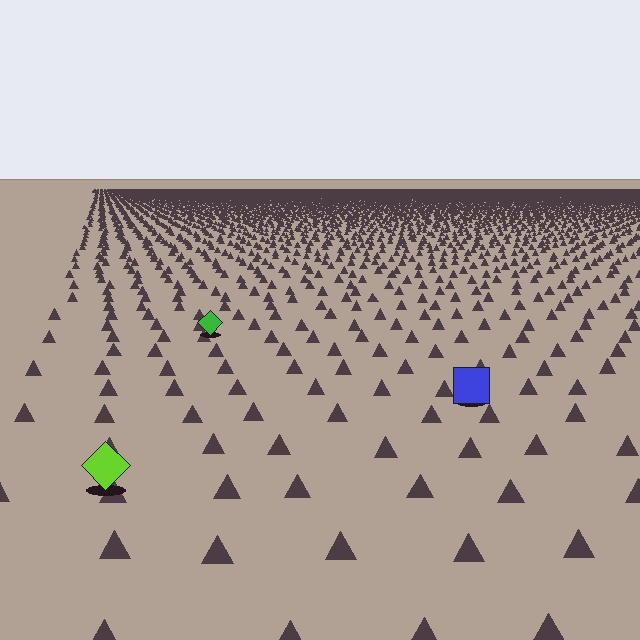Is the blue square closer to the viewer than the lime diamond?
No. The lime diamond is closer — you can tell from the texture gradient: the ground texture is coarser near it.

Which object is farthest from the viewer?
The green diamond is farthest from the viewer. It appears smaller and the ground texture around it is denser.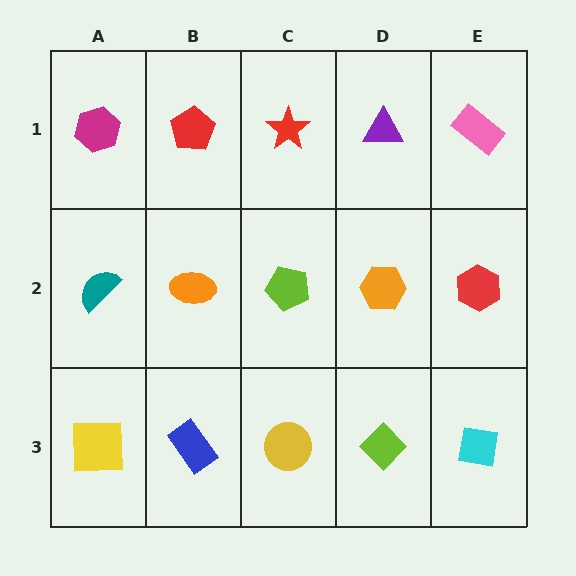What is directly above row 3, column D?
An orange hexagon.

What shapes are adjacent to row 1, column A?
A teal semicircle (row 2, column A), a red pentagon (row 1, column B).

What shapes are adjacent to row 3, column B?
An orange ellipse (row 2, column B), a yellow square (row 3, column A), a yellow circle (row 3, column C).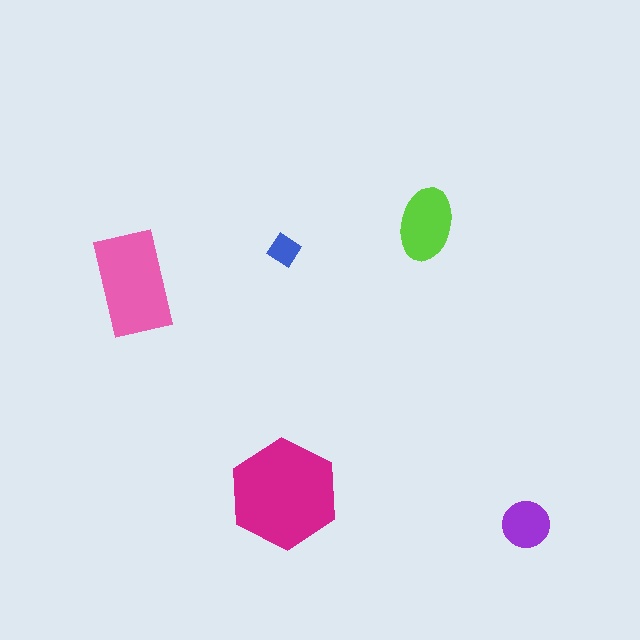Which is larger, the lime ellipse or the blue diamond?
The lime ellipse.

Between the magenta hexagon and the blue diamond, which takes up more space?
The magenta hexagon.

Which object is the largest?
The magenta hexagon.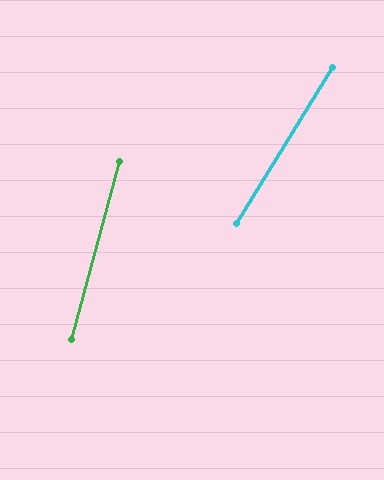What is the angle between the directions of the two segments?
Approximately 17 degrees.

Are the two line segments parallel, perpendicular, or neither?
Neither parallel nor perpendicular — they differ by about 17°.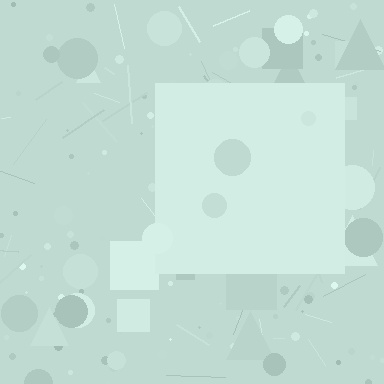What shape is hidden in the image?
A square is hidden in the image.